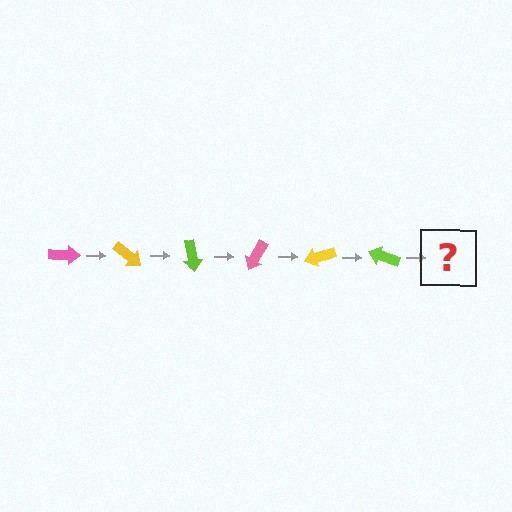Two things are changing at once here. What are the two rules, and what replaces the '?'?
The two rules are that it rotates 40 degrees each step and the color cycles through pink, yellow, and lime. The '?' should be a pink arrow, rotated 240 degrees from the start.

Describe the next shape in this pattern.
It should be a pink arrow, rotated 240 degrees from the start.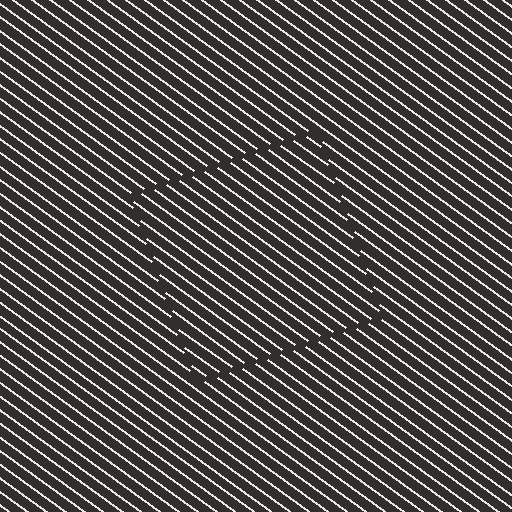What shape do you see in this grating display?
An illusory square. The interior of the shape contains the same grating, shifted by half a period — the contour is defined by the phase discontinuity where line-ends from the inner and outer gratings abut.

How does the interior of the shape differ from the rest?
The interior of the shape contains the same grating, shifted by half a period — the contour is defined by the phase discontinuity where line-ends from the inner and outer gratings abut.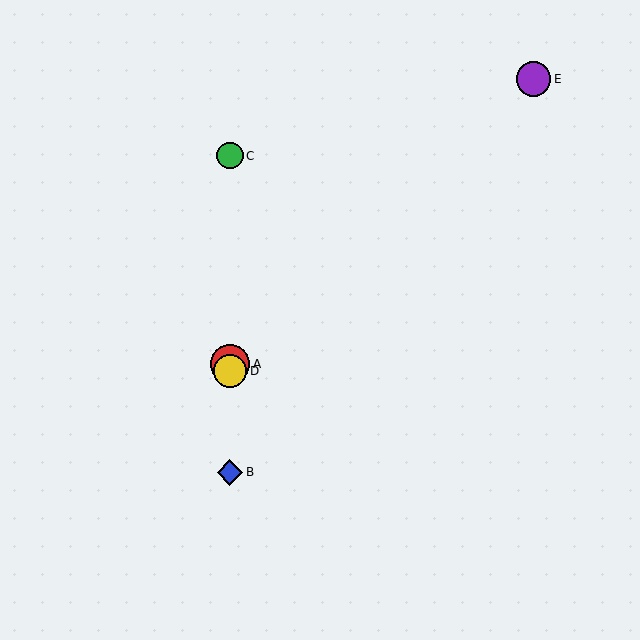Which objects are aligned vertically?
Objects A, B, C, D are aligned vertically.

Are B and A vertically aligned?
Yes, both are at x≈230.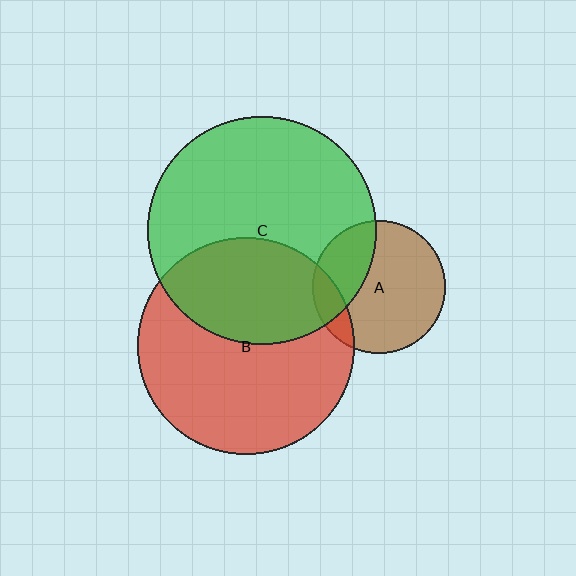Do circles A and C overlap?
Yes.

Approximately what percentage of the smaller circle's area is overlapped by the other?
Approximately 30%.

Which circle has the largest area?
Circle C (green).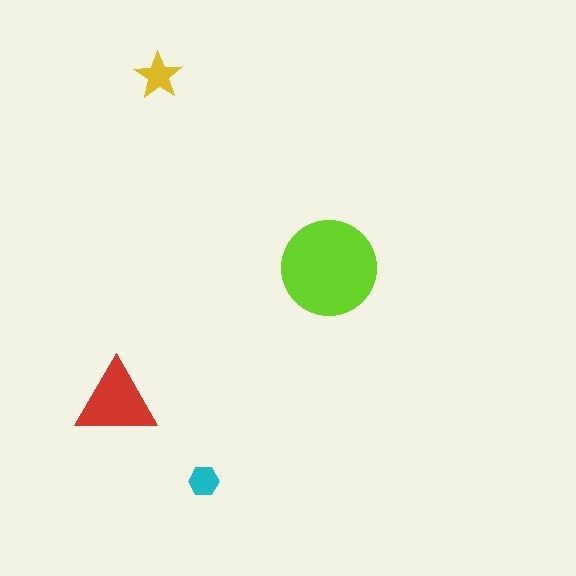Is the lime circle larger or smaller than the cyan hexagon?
Larger.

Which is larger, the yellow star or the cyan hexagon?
The yellow star.